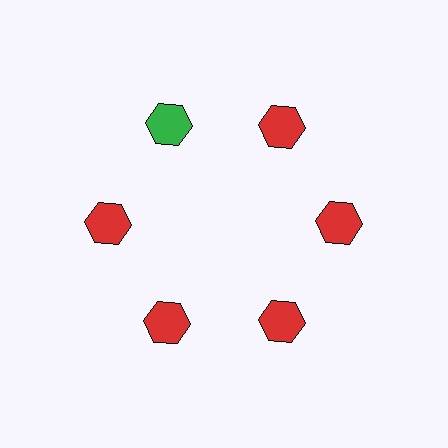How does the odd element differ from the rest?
It has a different color: green instead of red.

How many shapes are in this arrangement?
There are 6 shapes arranged in a ring pattern.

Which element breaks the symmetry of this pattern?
The green hexagon at roughly the 11 o'clock position breaks the symmetry. All other shapes are red hexagons.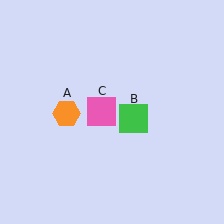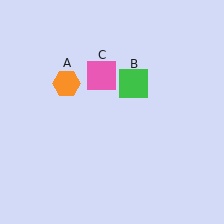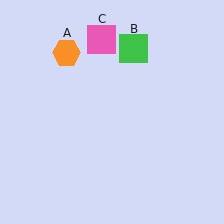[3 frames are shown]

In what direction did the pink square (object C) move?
The pink square (object C) moved up.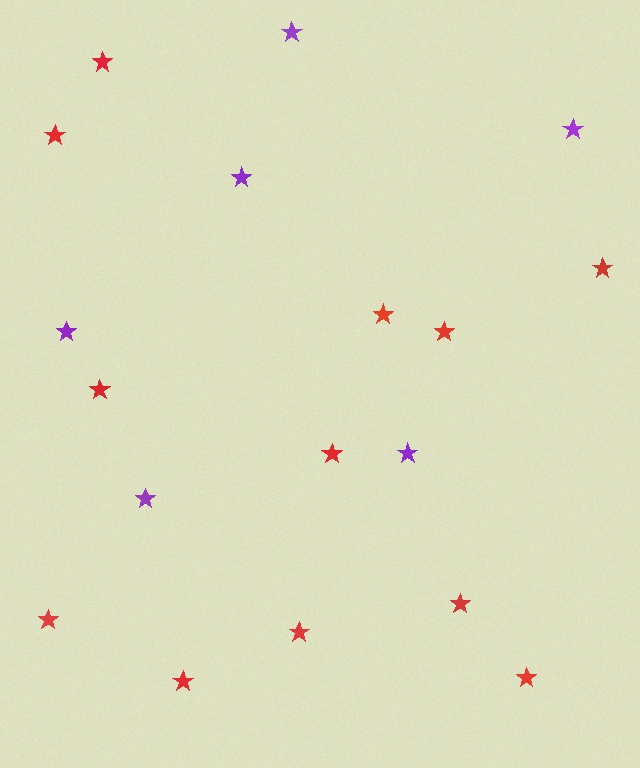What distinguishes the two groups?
There are 2 groups: one group of red stars (12) and one group of purple stars (6).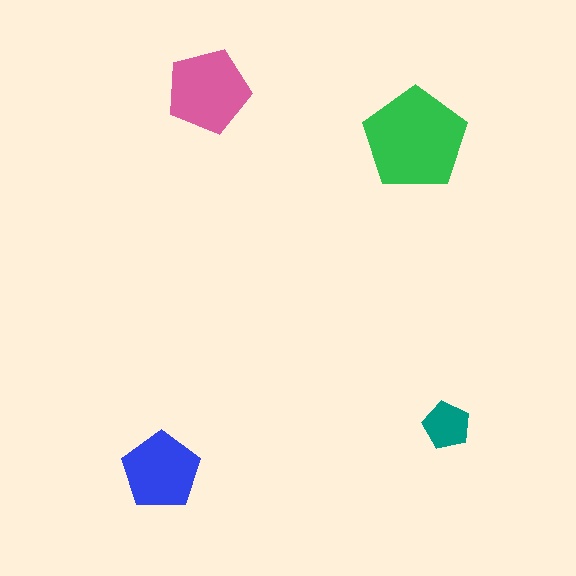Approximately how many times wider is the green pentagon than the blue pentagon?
About 1.5 times wider.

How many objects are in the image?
There are 4 objects in the image.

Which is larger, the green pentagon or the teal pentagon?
The green one.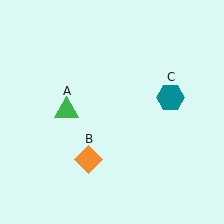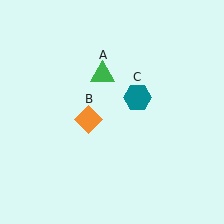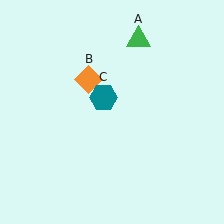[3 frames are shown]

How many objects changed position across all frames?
3 objects changed position: green triangle (object A), orange diamond (object B), teal hexagon (object C).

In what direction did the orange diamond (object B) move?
The orange diamond (object B) moved up.